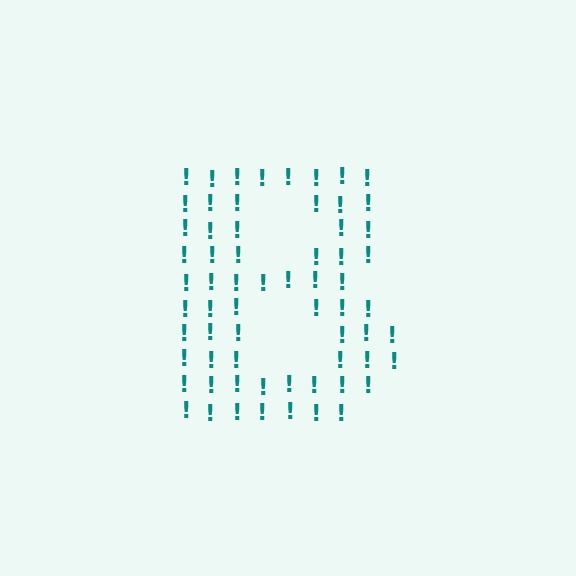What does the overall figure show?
The overall figure shows the letter B.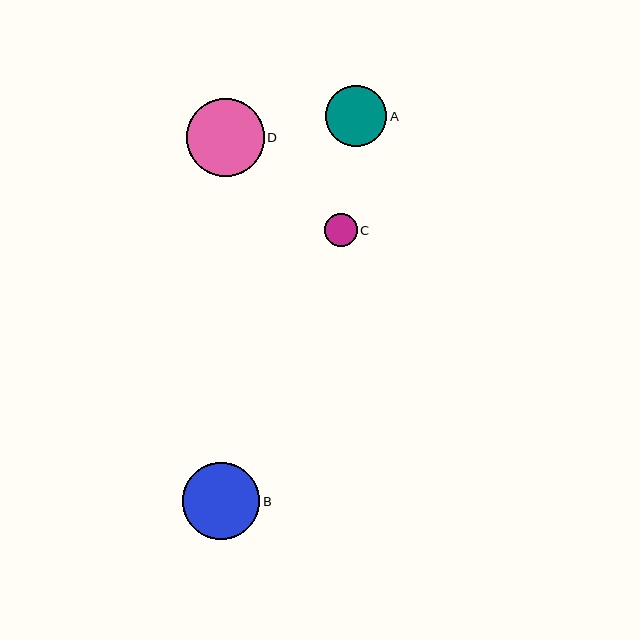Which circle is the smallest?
Circle C is the smallest with a size of approximately 33 pixels.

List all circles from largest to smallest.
From largest to smallest: D, B, A, C.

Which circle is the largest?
Circle D is the largest with a size of approximately 77 pixels.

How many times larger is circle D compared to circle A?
Circle D is approximately 1.3 times the size of circle A.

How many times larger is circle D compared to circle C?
Circle D is approximately 2.4 times the size of circle C.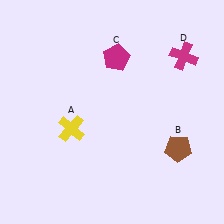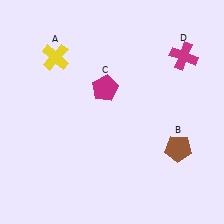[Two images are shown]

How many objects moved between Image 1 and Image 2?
2 objects moved between the two images.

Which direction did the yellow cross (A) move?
The yellow cross (A) moved up.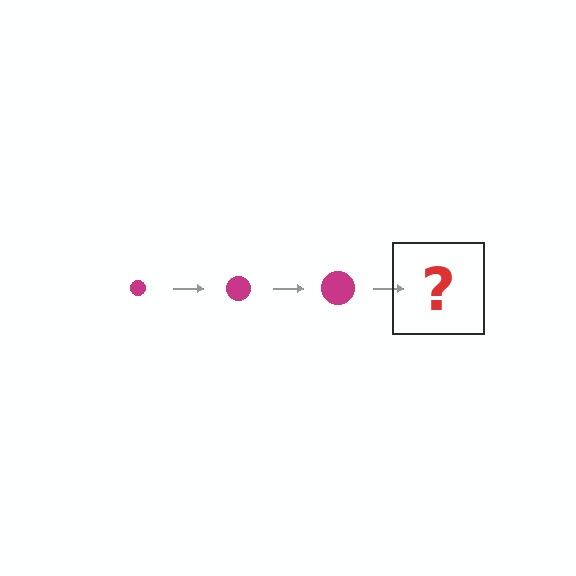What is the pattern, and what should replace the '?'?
The pattern is that the circle gets progressively larger each step. The '?' should be a magenta circle, larger than the previous one.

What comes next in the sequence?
The next element should be a magenta circle, larger than the previous one.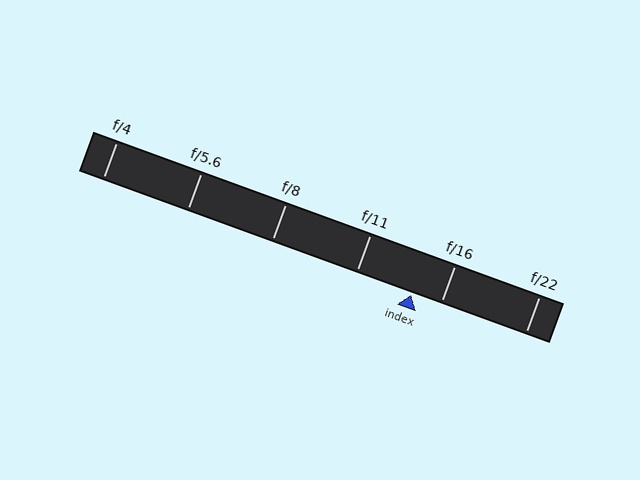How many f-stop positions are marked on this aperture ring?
There are 6 f-stop positions marked.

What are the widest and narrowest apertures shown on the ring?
The widest aperture shown is f/4 and the narrowest is f/22.